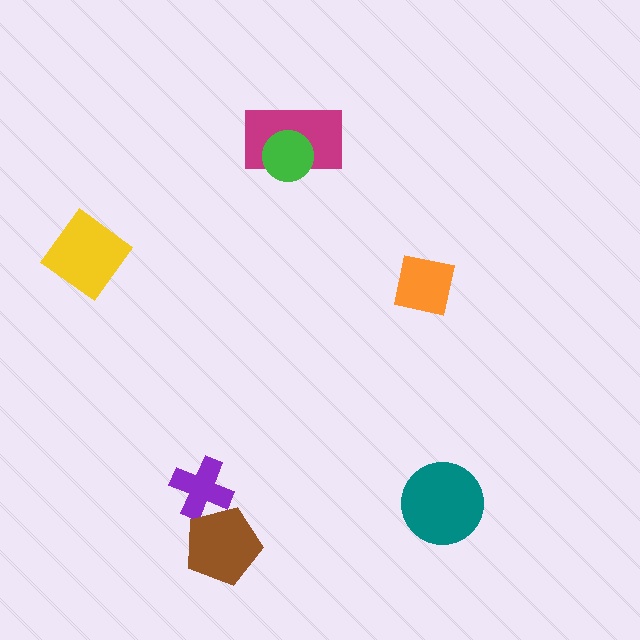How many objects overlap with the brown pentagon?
1 object overlaps with the brown pentagon.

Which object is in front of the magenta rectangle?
The green circle is in front of the magenta rectangle.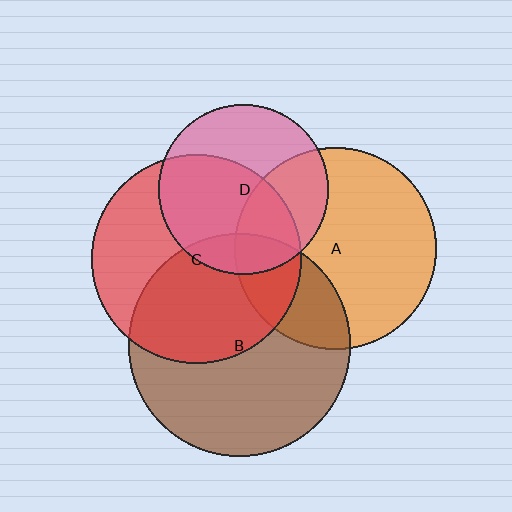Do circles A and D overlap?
Yes.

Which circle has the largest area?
Circle B (brown).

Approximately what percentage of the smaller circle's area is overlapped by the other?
Approximately 35%.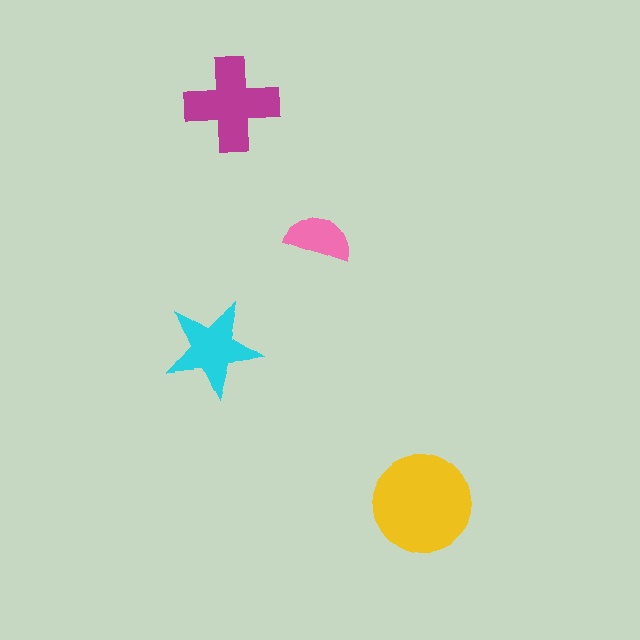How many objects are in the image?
There are 4 objects in the image.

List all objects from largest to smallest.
The yellow circle, the magenta cross, the cyan star, the pink semicircle.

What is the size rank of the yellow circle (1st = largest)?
1st.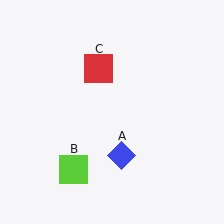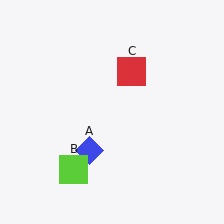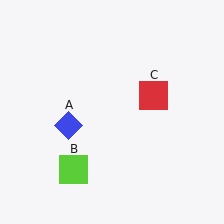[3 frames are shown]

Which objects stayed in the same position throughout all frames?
Lime square (object B) remained stationary.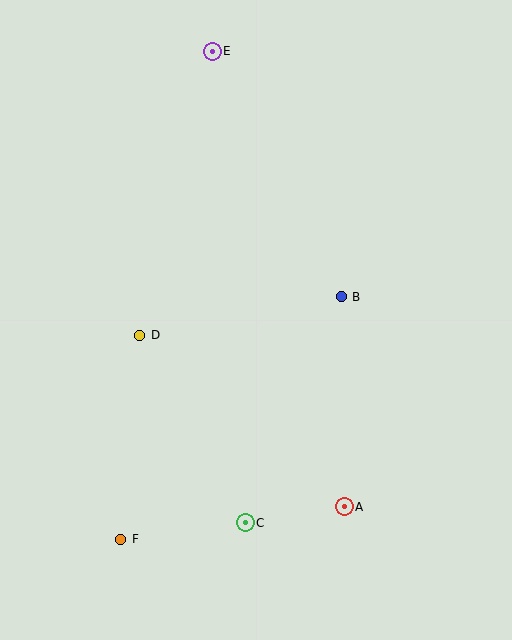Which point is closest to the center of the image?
Point B at (341, 297) is closest to the center.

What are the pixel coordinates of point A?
Point A is at (344, 507).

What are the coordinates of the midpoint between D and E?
The midpoint between D and E is at (176, 193).